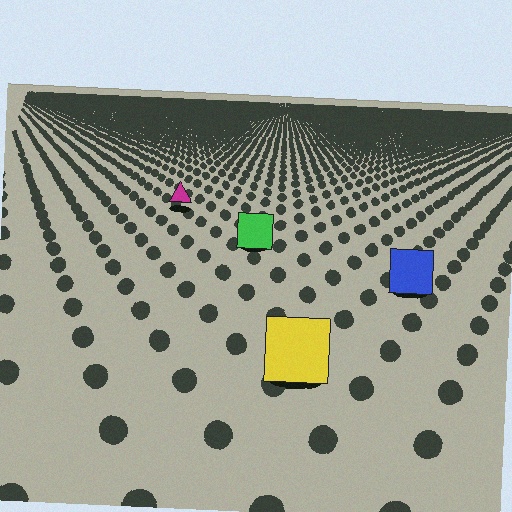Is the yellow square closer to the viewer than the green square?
Yes. The yellow square is closer — you can tell from the texture gradient: the ground texture is coarser near it.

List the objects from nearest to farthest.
From nearest to farthest: the yellow square, the blue square, the green square, the magenta triangle.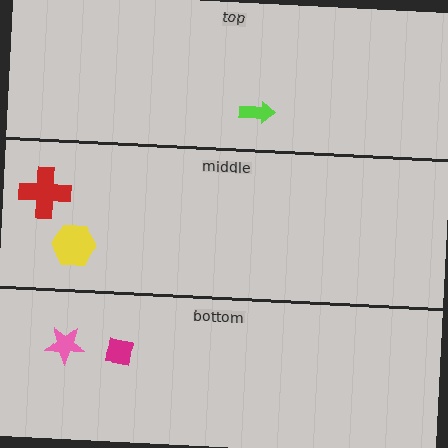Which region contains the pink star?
The bottom region.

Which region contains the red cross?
The middle region.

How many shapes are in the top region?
1.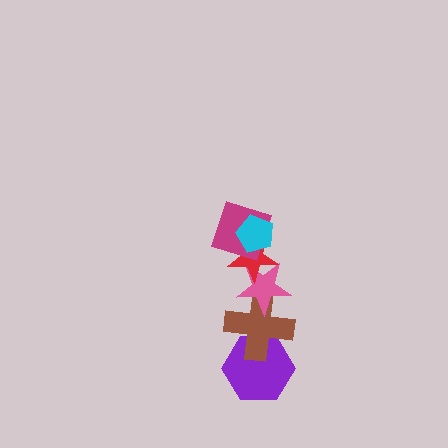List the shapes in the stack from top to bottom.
From top to bottom: the cyan pentagon, the magenta square, the red star, the pink star, the brown cross, the purple hexagon.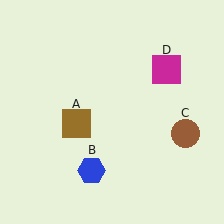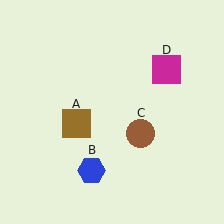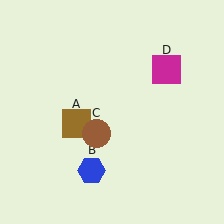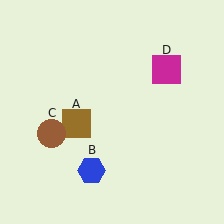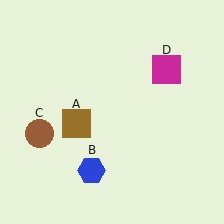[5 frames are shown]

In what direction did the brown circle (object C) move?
The brown circle (object C) moved left.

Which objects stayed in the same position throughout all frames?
Brown square (object A) and blue hexagon (object B) and magenta square (object D) remained stationary.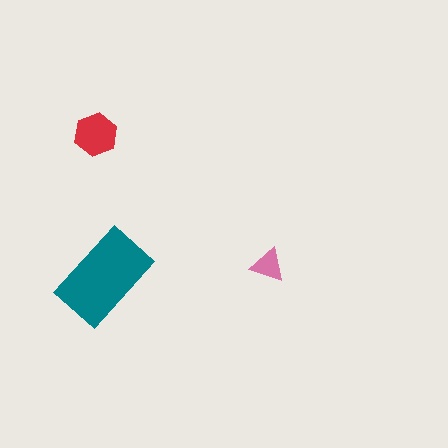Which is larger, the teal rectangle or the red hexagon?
The teal rectangle.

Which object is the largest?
The teal rectangle.